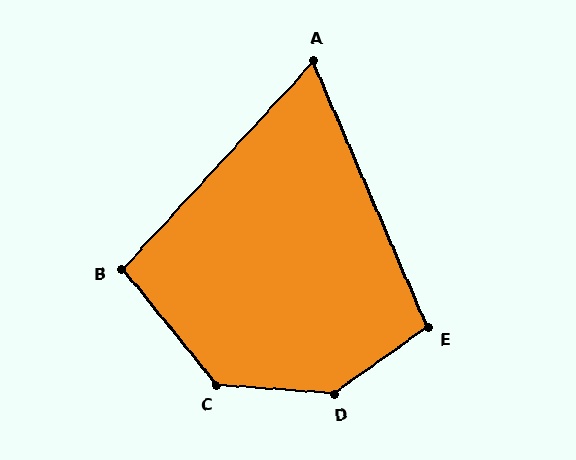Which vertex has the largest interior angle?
D, at approximately 140 degrees.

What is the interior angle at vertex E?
Approximately 102 degrees (obtuse).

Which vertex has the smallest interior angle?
A, at approximately 66 degrees.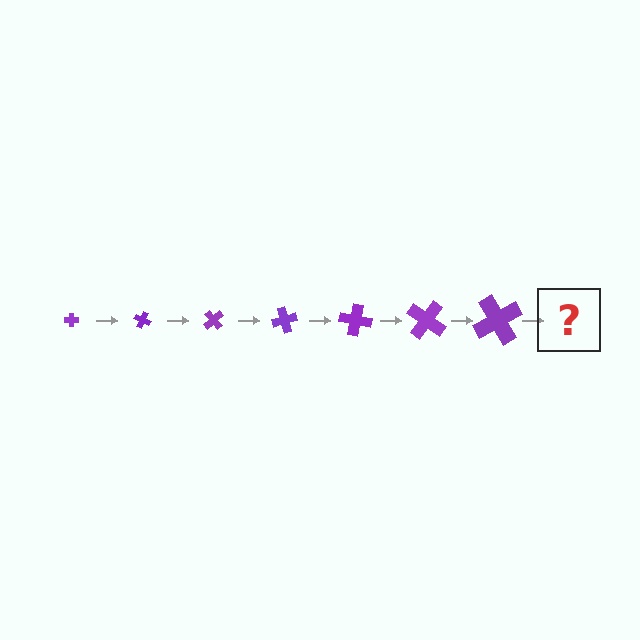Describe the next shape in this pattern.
It should be a cross, larger than the previous one and rotated 175 degrees from the start.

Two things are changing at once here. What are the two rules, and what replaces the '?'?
The two rules are that the cross grows larger each step and it rotates 25 degrees each step. The '?' should be a cross, larger than the previous one and rotated 175 degrees from the start.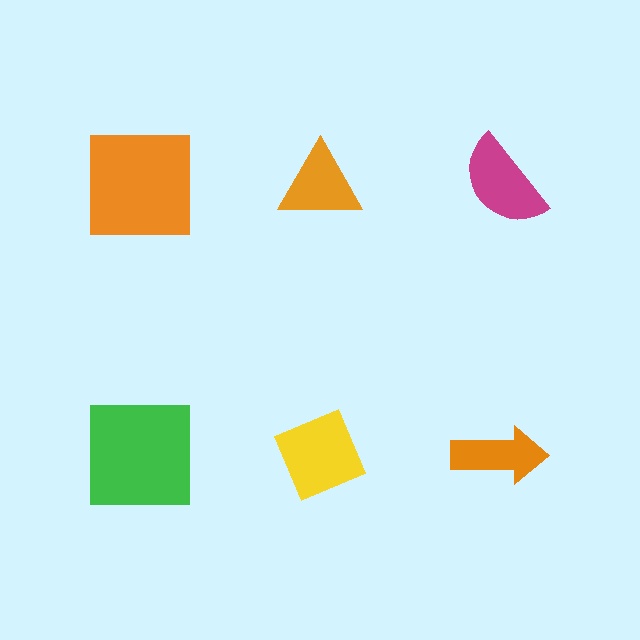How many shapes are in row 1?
3 shapes.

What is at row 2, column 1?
A green square.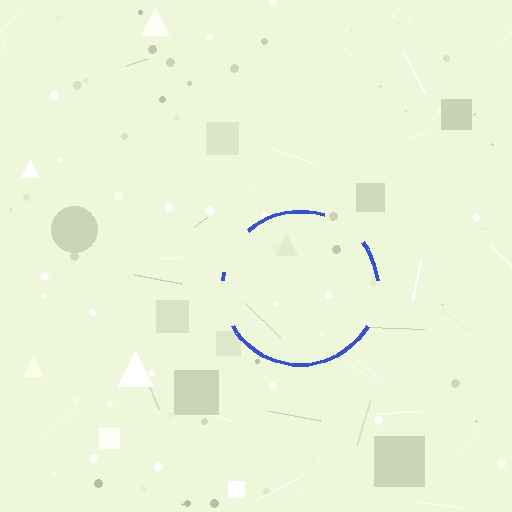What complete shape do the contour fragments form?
The contour fragments form a circle.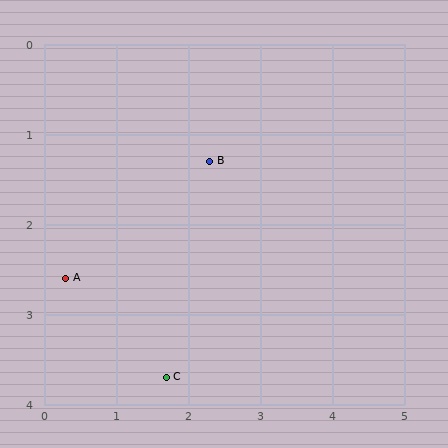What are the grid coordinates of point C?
Point C is at approximately (1.7, 3.7).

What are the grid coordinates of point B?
Point B is at approximately (2.3, 1.3).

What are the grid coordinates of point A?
Point A is at approximately (0.3, 2.6).